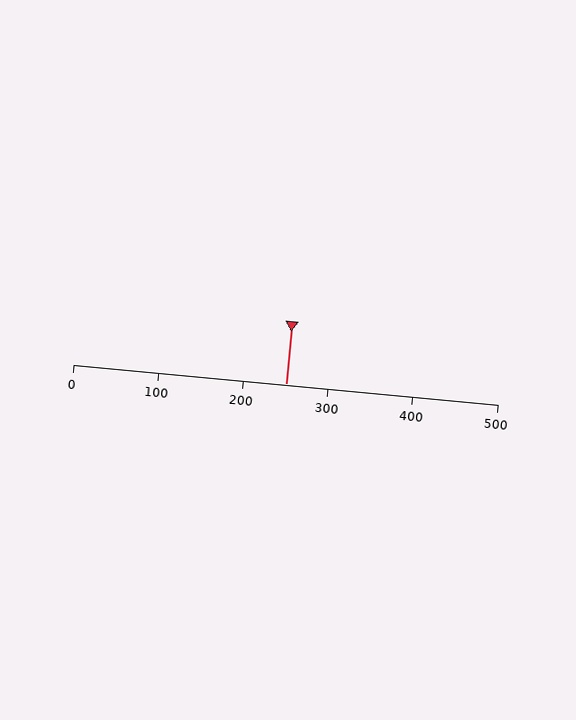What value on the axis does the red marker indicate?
The marker indicates approximately 250.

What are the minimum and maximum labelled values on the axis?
The axis runs from 0 to 500.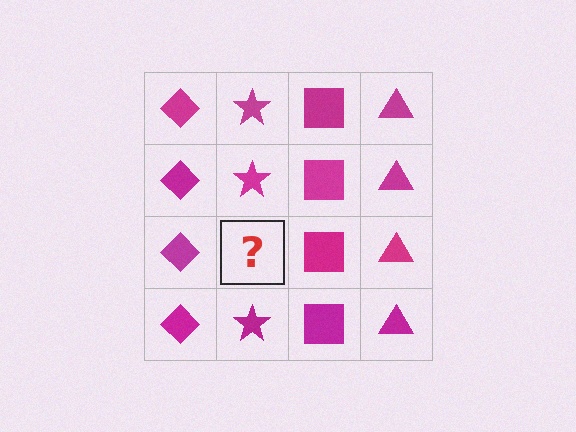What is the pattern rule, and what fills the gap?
The rule is that each column has a consistent shape. The gap should be filled with a magenta star.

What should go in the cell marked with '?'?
The missing cell should contain a magenta star.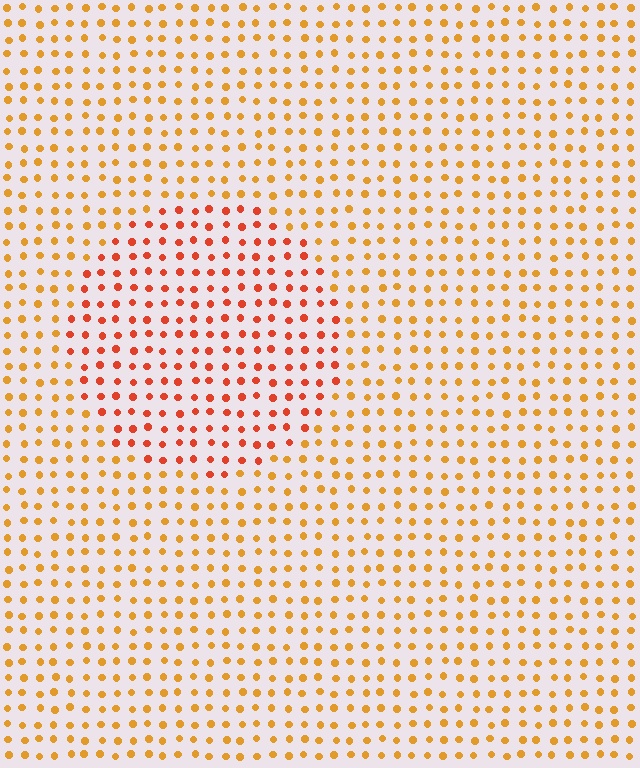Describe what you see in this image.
The image is filled with small orange elements in a uniform arrangement. A circle-shaped region is visible where the elements are tinted to a slightly different hue, forming a subtle color boundary.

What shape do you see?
I see a circle.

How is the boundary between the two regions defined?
The boundary is defined purely by a slight shift in hue (about 30 degrees). Spacing, size, and orientation are identical on both sides.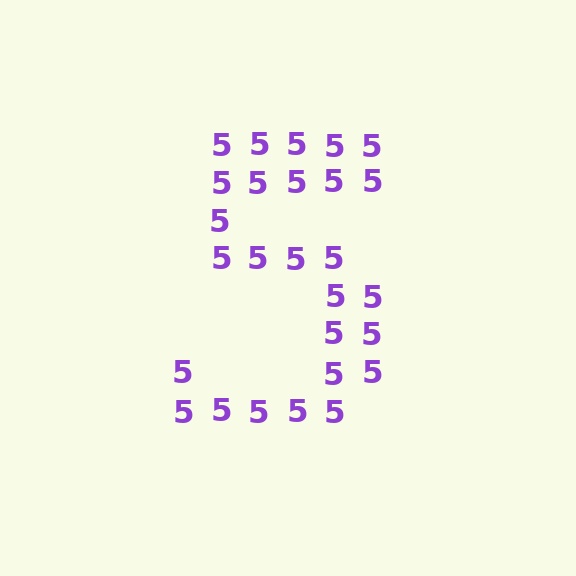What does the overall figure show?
The overall figure shows the digit 5.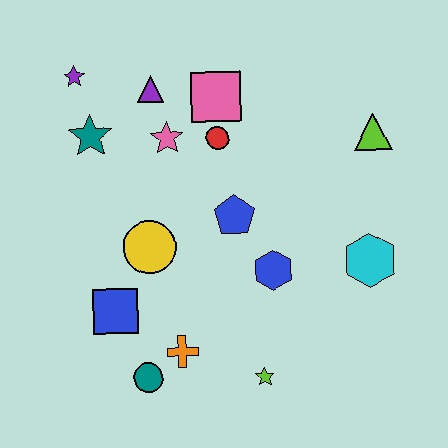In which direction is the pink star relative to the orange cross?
The pink star is above the orange cross.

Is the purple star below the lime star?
No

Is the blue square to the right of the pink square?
No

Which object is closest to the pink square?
The red circle is closest to the pink square.